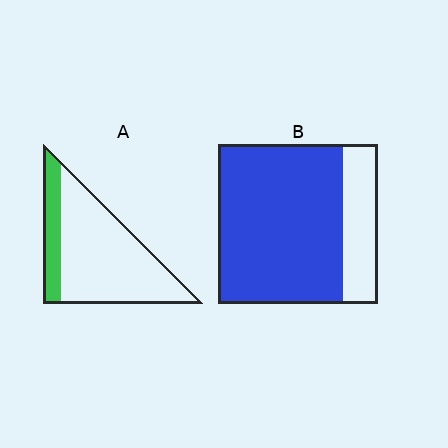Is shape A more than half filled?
No.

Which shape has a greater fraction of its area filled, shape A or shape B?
Shape B.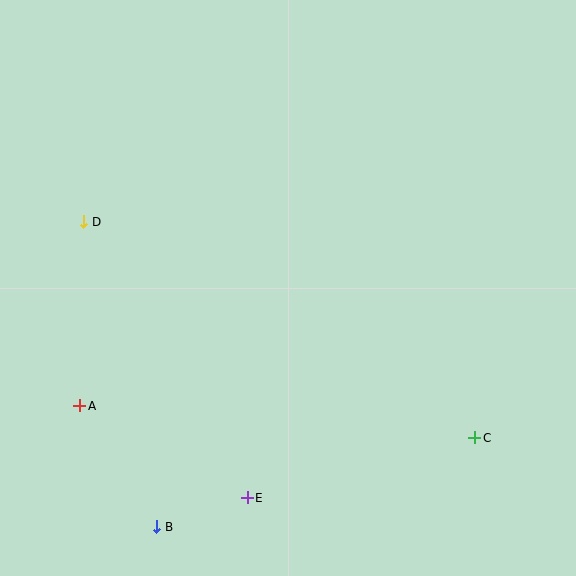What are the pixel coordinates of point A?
Point A is at (80, 406).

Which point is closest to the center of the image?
Point E at (247, 498) is closest to the center.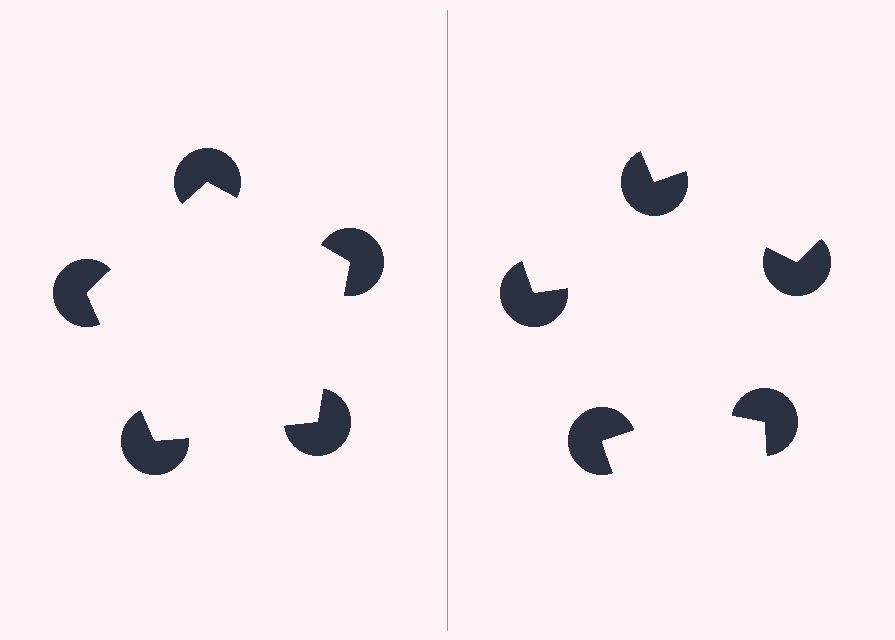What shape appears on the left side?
An illusory pentagon.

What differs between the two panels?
The pac-man discs are positioned identically on both sides; only the wedge orientations differ. On the left they align to a pentagon; on the right they are misaligned.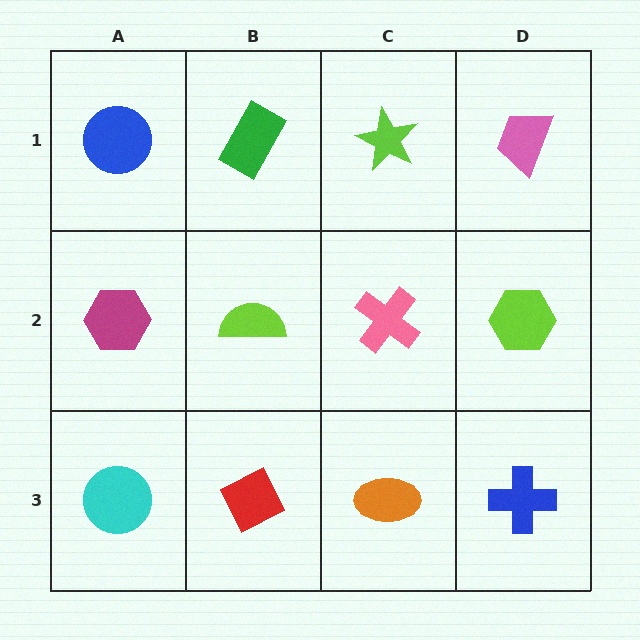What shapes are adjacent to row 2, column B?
A green rectangle (row 1, column B), a red diamond (row 3, column B), a magenta hexagon (row 2, column A), a pink cross (row 2, column C).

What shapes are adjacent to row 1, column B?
A lime semicircle (row 2, column B), a blue circle (row 1, column A), a lime star (row 1, column C).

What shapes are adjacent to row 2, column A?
A blue circle (row 1, column A), a cyan circle (row 3, column A), a lime semicircle (row 2, column B).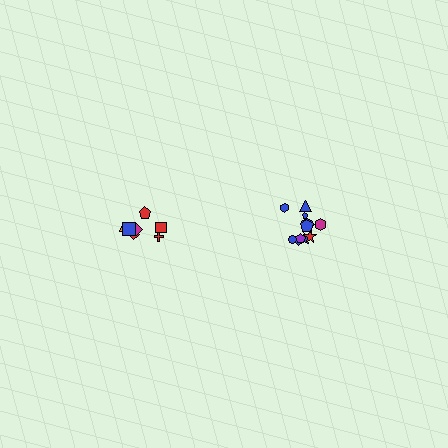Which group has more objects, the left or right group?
The right group.